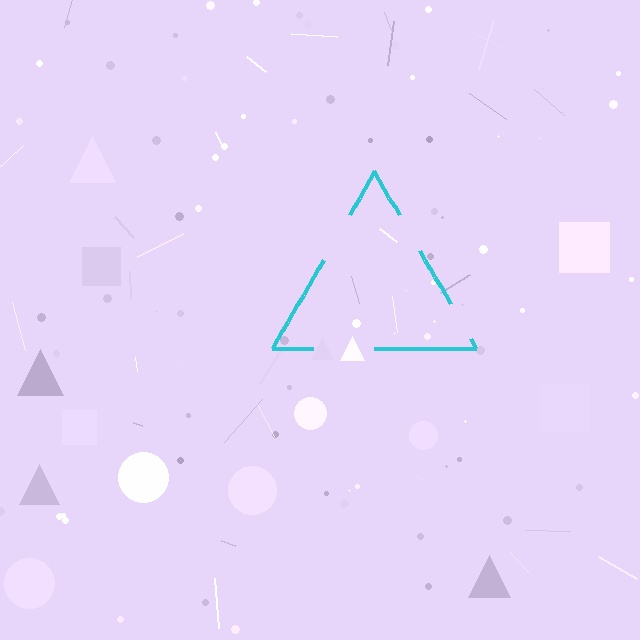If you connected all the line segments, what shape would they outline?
They would outline a triangle.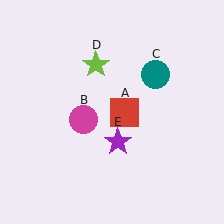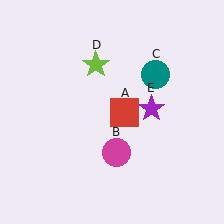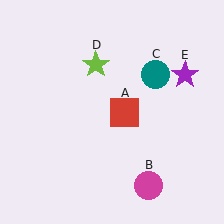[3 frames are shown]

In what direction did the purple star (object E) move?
The purple star (object E) moved up and to the right.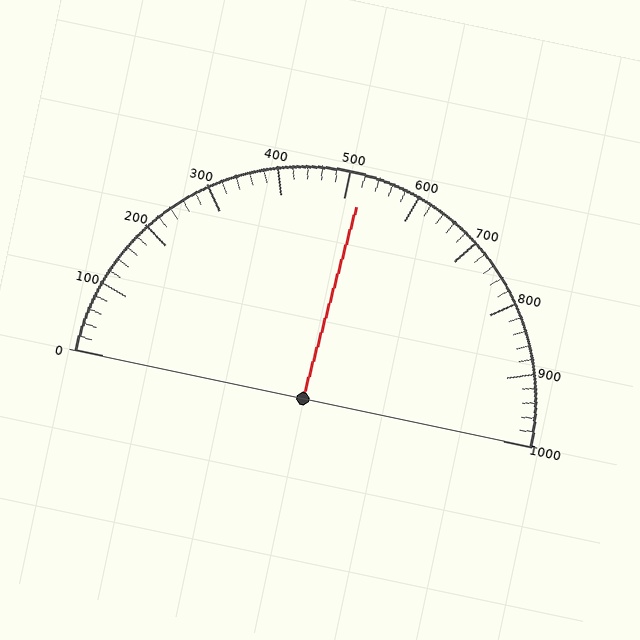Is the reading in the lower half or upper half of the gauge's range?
The reading is in the upper half of the range (0 to 1000).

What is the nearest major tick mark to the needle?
The nearest major tick mark is 500.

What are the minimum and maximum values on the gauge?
The gauge ranges from 0 to 1000.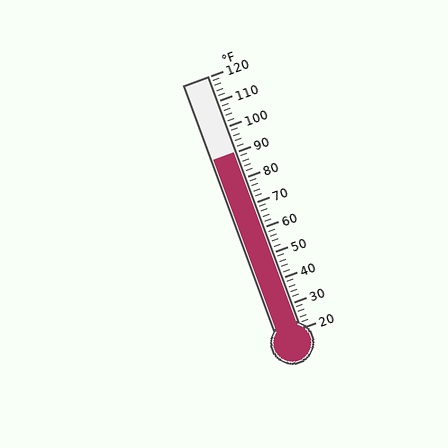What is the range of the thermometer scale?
The thermometer scale ranges from 20°F to 120°F.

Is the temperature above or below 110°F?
The temperature is below 110°F.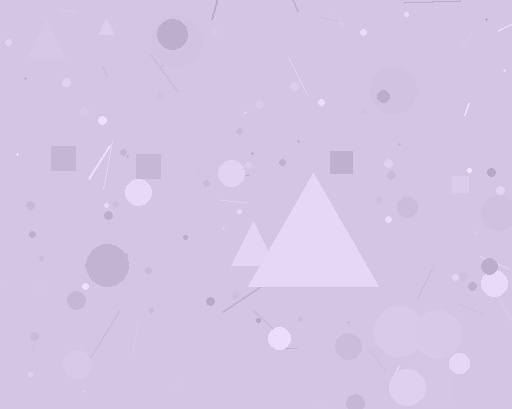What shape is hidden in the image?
A triangle is hidden in the image.